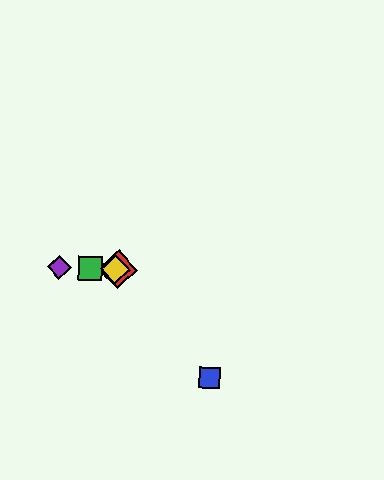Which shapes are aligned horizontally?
The red diamond, the green square, the yellow diamond, the purple diamond are aligned horizontally.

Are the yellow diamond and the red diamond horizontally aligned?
Yes, both are at y≈269.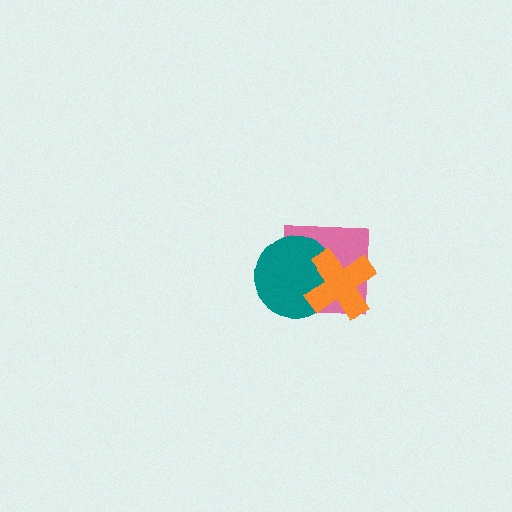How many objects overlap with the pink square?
2 objects overlap with the pink square.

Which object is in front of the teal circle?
The orange cross is in front of the teal circle.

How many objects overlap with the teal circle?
2 objects overlap with the teal circle.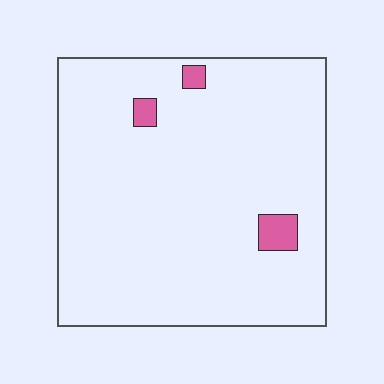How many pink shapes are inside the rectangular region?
3.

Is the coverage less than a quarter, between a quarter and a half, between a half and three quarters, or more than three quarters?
Less than a quarter.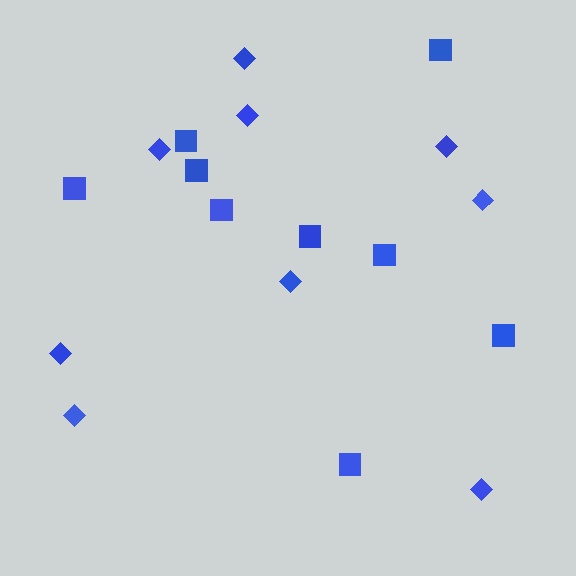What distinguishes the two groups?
There are 2 groups: one group of squares (9) and one group of diamonds (9).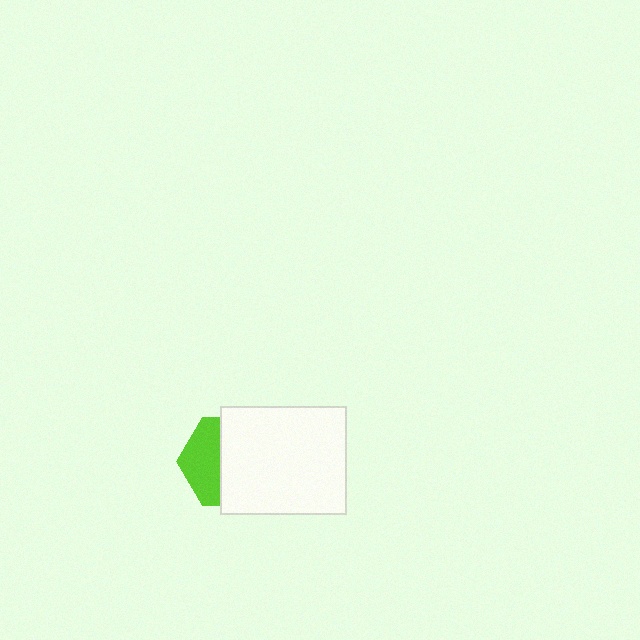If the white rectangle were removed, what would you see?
You would see the complete lime hexagon.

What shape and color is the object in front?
The object in front is a white rectangle.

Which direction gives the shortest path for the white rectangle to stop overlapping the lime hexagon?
Moving right gives the shortest separation.